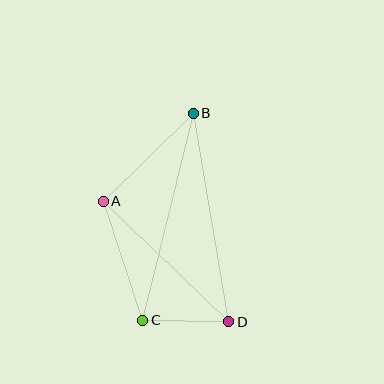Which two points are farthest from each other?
Points B and C are farthest from each other.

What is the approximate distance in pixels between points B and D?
The distance between B and D is approximately 211 pixels.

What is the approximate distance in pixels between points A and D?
The distance between A and D is approximately 174 pixels.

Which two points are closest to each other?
Points C and D are closest to each other.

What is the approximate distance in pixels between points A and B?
The distance between A and B is approximately 126 pixels.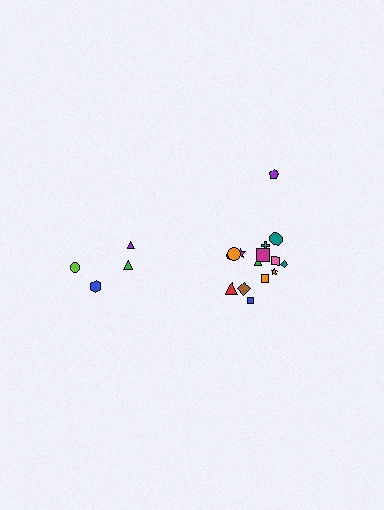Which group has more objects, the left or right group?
The right group.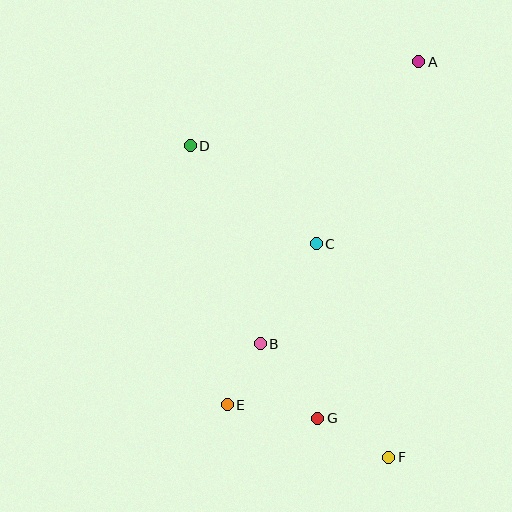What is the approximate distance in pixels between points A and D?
The distance between A and D is approximately 243 pixels.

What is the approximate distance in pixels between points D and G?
The distance between D and G is approximately 301 pixels.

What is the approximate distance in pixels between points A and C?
The distance between A and C is approximately 209 pixels.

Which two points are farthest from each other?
Points A and F are farthest from each other.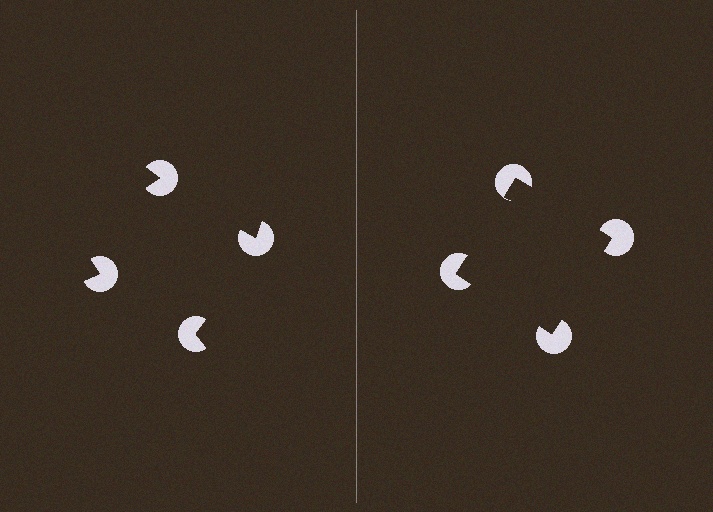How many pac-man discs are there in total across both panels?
8 — 4 on each side.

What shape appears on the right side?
An illusory square.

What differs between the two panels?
The pac-man discs are positioned identically on both sides; only the wedge orientations differ. On the right they align to a square; on the left they are misaligned.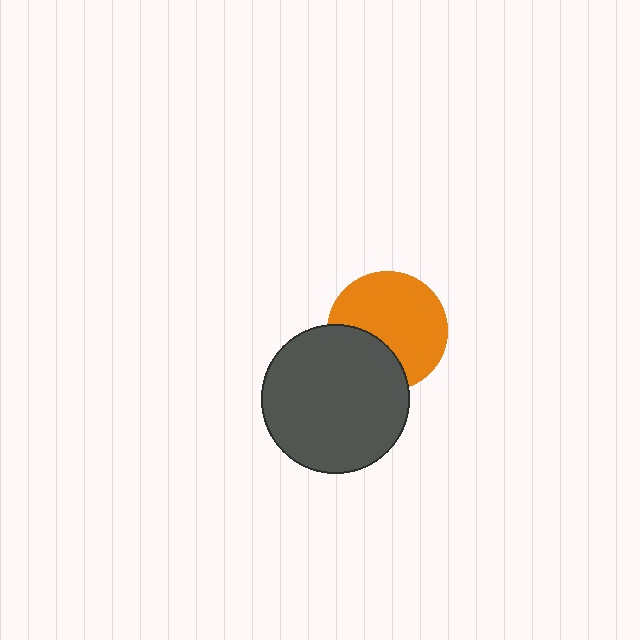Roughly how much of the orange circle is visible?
Most of it is visible (roughly 69%).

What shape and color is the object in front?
The object in front is a dark gray circle.